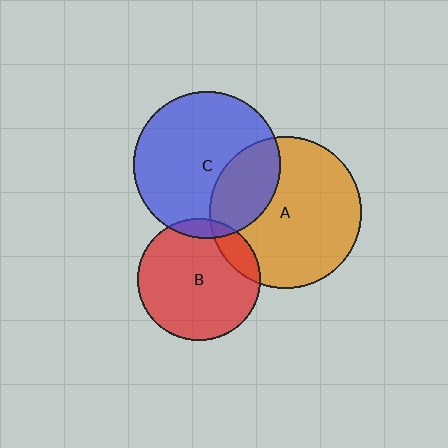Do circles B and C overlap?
Yes.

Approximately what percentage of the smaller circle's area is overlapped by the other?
Approximately 10%.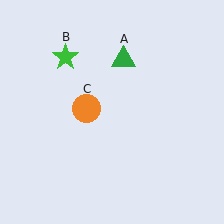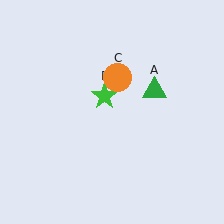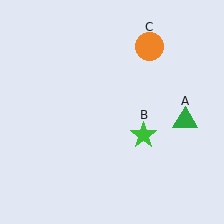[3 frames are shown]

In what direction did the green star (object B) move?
The green star (object B) moved down and to the right.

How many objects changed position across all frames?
3 objects changed position: green triangle (object A), green star (object B), orange circle (object C).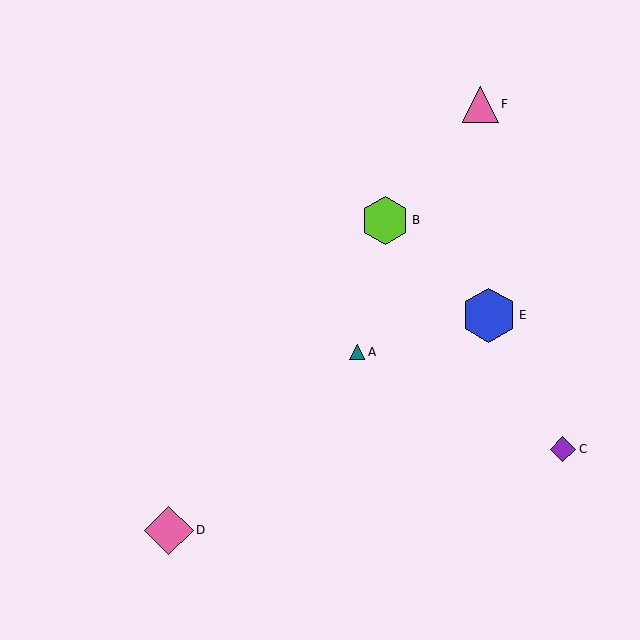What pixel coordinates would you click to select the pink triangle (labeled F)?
Click at (480, 104) to select the pink triangle F.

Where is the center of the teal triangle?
The center of the teal triangle is at (357, 352).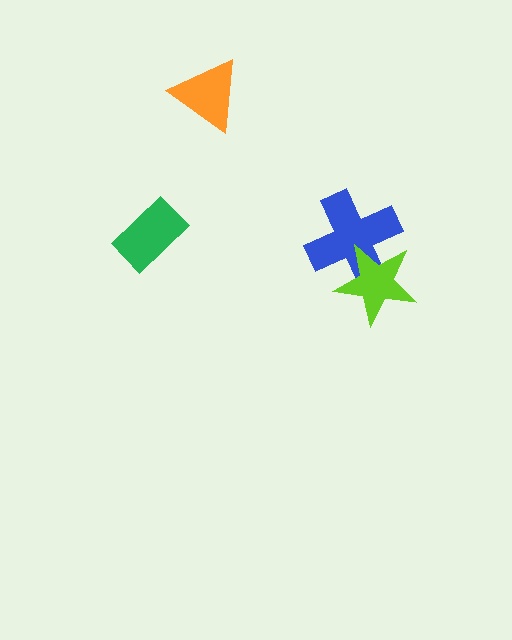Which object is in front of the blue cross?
The lime star is in front of the blue cross.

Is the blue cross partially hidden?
Yes, it is partially covered by another shape.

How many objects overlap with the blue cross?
1 object overlaps with the blue cross.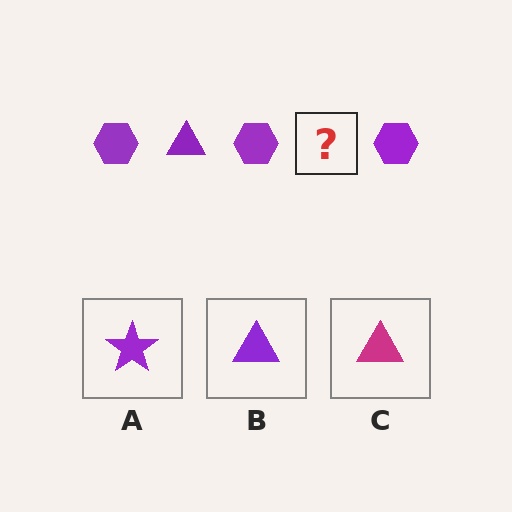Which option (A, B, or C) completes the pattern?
B.